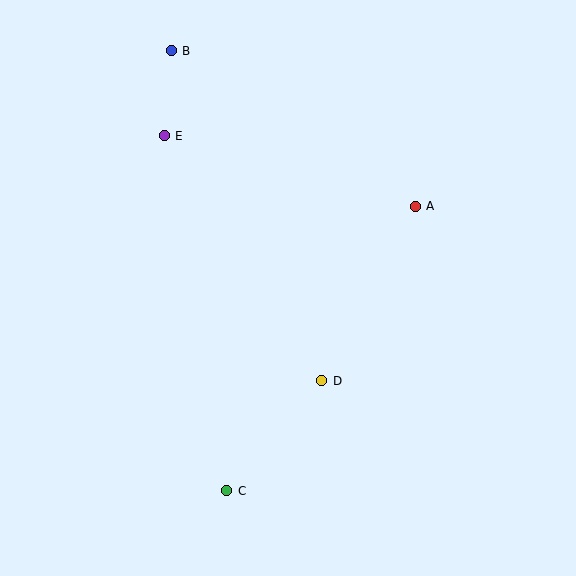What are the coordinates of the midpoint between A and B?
The midpoint between A and B is at (293, 129).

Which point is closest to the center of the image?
Point D at (322, 381) is closest to the center.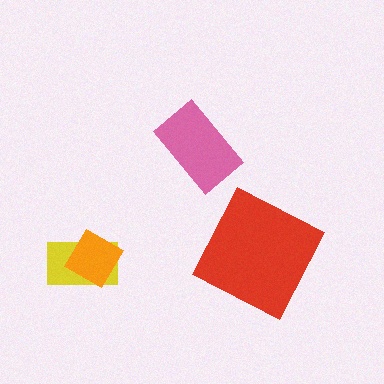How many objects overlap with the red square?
0 objects overlap with the red square.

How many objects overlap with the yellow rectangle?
1 object overlaps with the yellow rectangle.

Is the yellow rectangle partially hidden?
Yes, it is partially covered by another shape.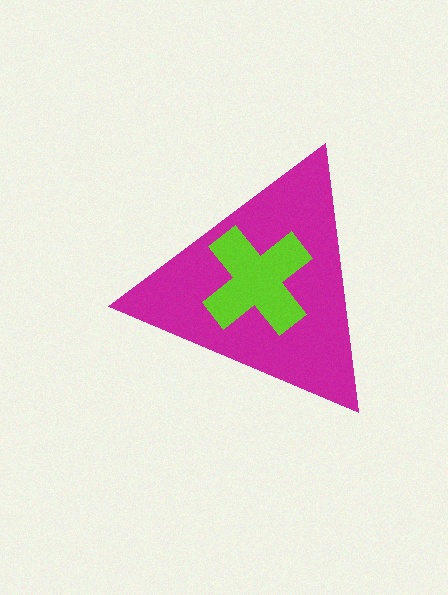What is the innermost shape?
The lime cross.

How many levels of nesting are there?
2.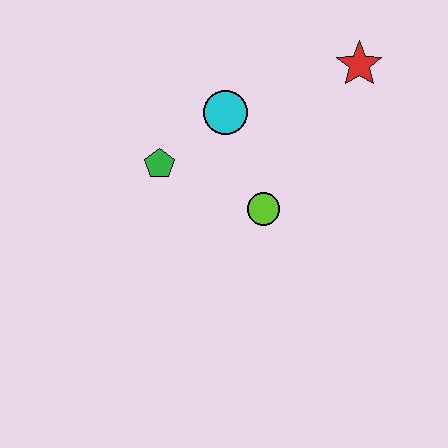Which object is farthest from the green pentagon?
The red star is farthest from the green pentagon.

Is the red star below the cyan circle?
No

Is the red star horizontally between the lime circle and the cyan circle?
No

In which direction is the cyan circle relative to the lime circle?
The cyan circle is above the lime circle.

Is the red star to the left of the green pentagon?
No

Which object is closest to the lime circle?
The cyan circle is closest to the lime circle.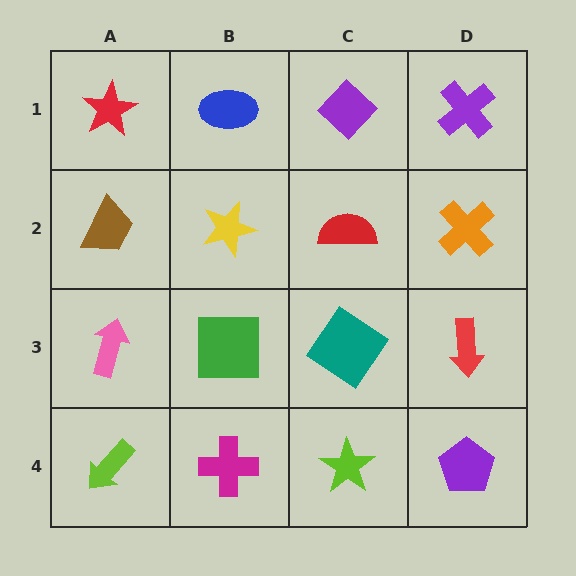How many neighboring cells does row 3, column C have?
4.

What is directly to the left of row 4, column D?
A lime star.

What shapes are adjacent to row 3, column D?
An orange cross (row 2, column D), a purple pentagon (row 4, column D), a teal diamond (row 3, column C).